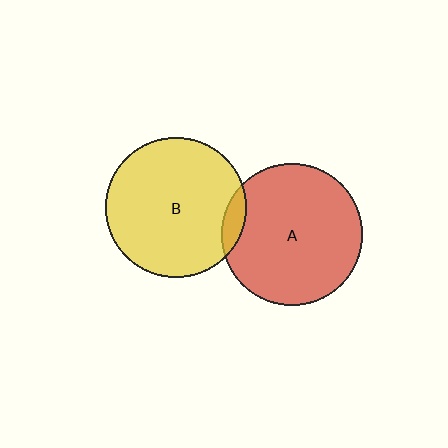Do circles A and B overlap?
Yes.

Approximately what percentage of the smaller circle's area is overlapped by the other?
Approximately 5%.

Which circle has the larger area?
Circle A (red).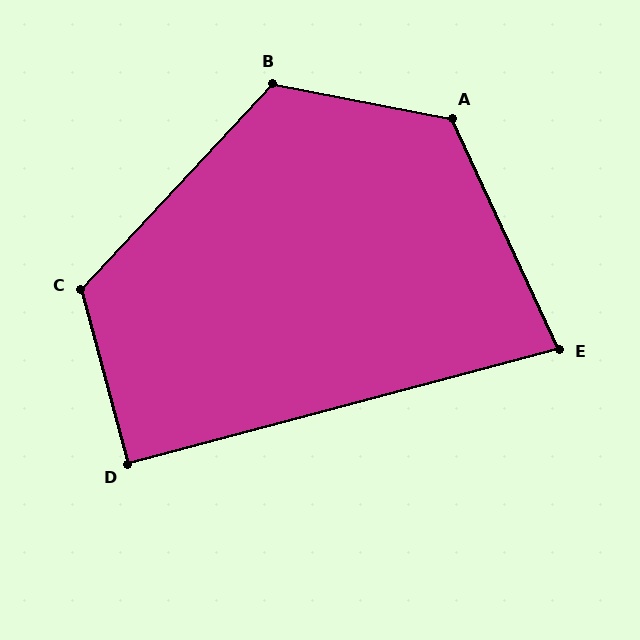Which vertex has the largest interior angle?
A, at approximately 126 degrees.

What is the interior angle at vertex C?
Approximately 122 degrees (obtuse).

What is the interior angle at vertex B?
Approximately 122 degrees (obtuse).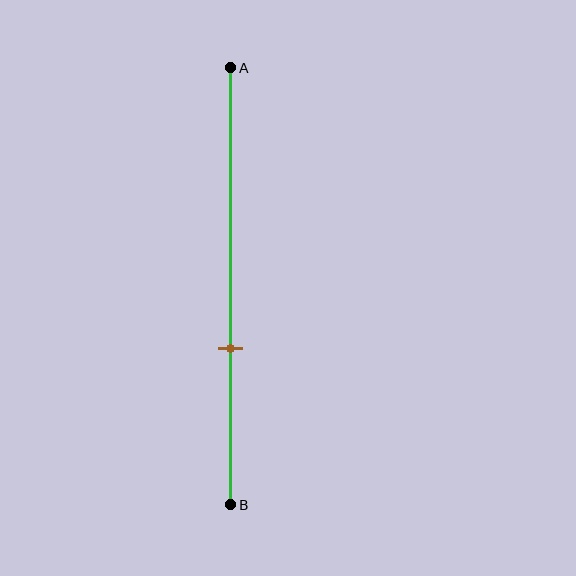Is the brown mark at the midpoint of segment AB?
No, the mark is at about 65% from A, not at the 50% midpoint.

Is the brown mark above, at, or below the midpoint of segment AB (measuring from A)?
The brown mark is below the midpoint of segment AB.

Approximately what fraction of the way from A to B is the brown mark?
The brown mark is approximately 65% of the way from A to B.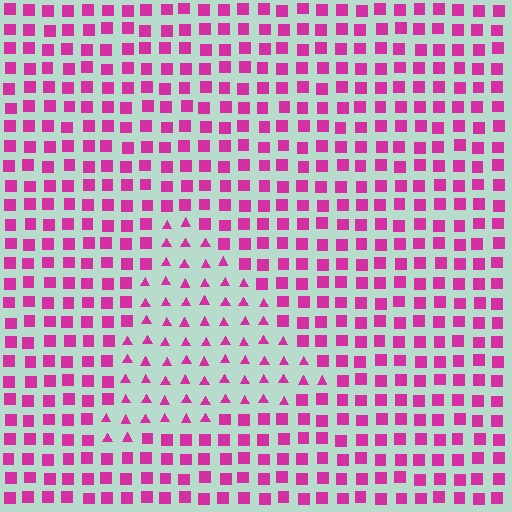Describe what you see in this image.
The image is filled with small magenta elements arranged in a uniform grid. A triangle-shaped region contains triangles, while the surrounding area contains squares. The boundary is defined purely by the change in element shape.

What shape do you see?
I see a triangle.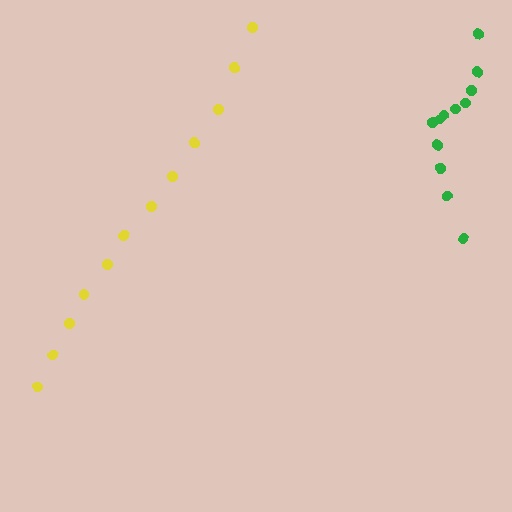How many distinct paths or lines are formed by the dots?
There are 2 distinct paths.